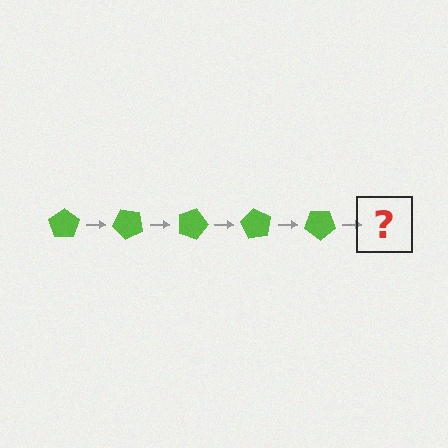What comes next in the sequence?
The next element should be a lime pentagon rotated 225 degrees.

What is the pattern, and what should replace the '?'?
The pattern is that the pentagon rotates 45 degrees each step. The '?' should be a lime pentagon rotated 225 degrees.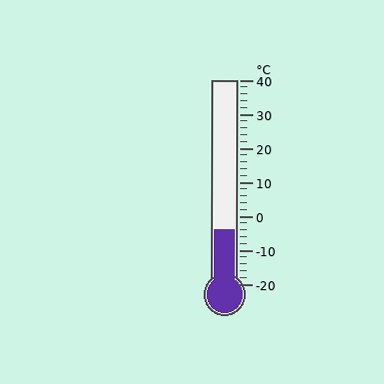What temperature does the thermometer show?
The thermometer shows approximately -4°C.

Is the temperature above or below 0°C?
The temperature is below 0°C.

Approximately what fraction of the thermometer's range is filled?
The thermometer is filled to approximately 25% of its range.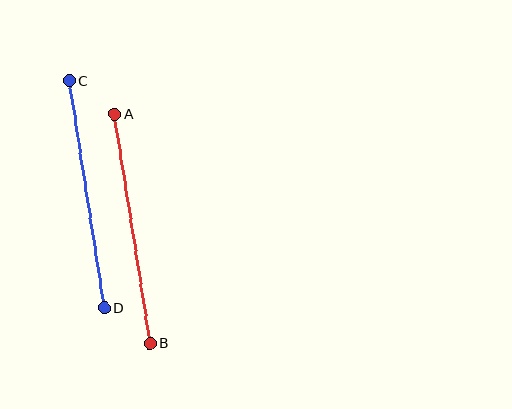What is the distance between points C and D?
The distance is approximately 230 pixels.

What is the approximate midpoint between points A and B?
The midpoint is at approximately (132, 228) pixels.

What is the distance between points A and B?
The distance is approximately 232 pixels.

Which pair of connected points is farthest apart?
Points A and B are farthest apart.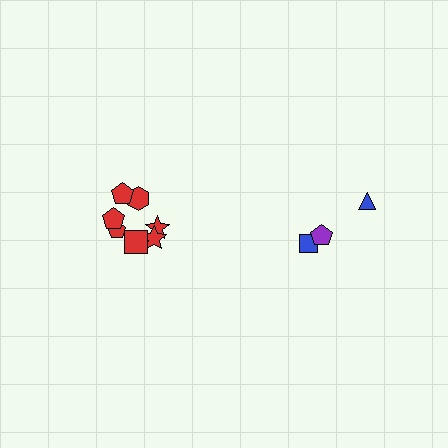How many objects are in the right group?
There are 3 objects.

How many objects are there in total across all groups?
There are 10 objects.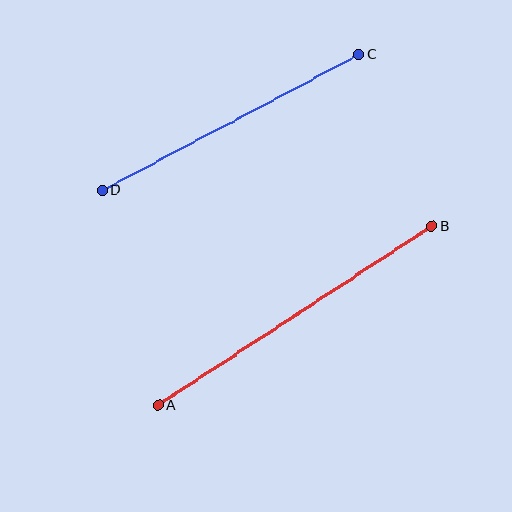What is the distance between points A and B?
The distance is approximately 328 pixels.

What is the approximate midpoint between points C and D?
The midpoint is at approximately (230, 122) pixels.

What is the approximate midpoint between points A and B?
The midpoint is at approximately (295, 316) pixels.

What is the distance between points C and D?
The distance is approximately 290 pixels.